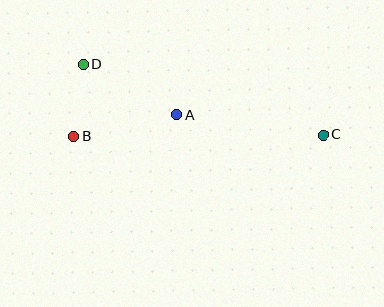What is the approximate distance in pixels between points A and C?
The distance between A and C is approximately 147 pixels.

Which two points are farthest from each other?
Points C and D are farthest from each other.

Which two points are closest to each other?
Points B and D are closest to each other.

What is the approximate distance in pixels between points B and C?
The distance between B and C is approximately 249 pixels.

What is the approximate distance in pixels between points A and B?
The distance between A and B is approximately 106 pixels.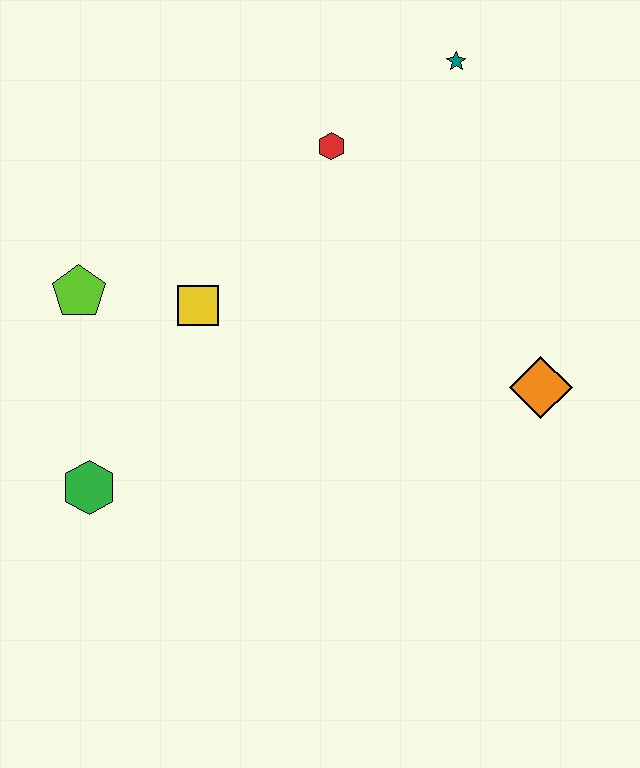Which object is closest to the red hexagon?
The teal star is closest to the red hexagon.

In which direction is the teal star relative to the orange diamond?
The teal star is above the orange diamond.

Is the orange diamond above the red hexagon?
No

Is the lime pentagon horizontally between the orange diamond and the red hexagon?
No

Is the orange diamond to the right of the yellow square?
Yes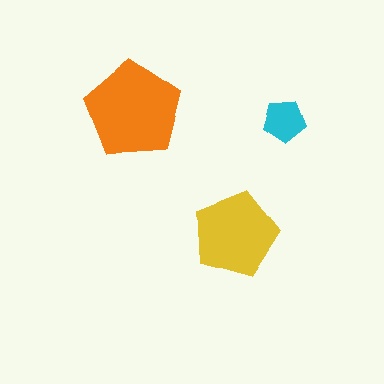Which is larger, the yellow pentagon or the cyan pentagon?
The yellow one.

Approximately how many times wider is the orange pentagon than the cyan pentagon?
About 2.5 times wider.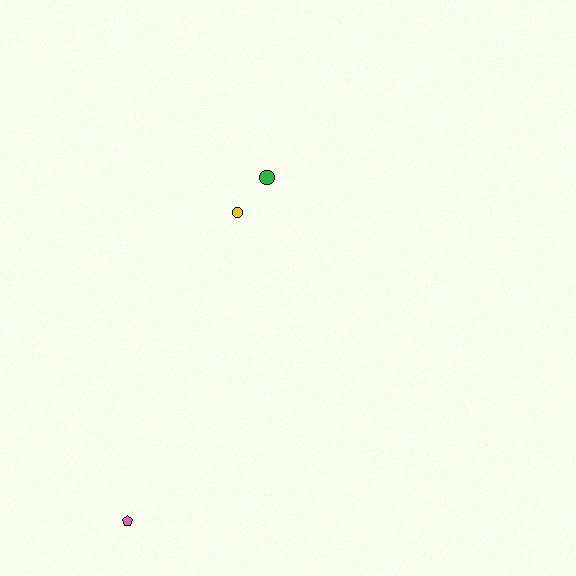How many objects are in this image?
There are 3 objects.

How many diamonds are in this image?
There are no diamonds.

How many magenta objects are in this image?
There are no magenta objects.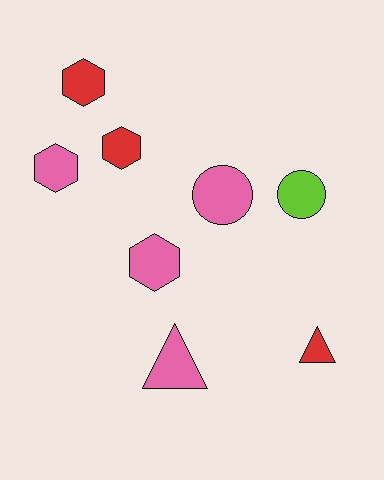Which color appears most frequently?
Pink, with 4 objects.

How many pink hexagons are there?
There are 2 pink hexagons.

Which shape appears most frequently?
Hexagon, with 4 objects.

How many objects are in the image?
There are 8 objects.